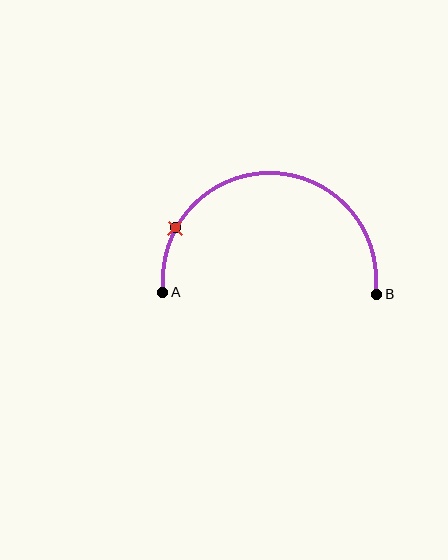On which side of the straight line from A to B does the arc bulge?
The arc bulges above the straight line connecting A and B.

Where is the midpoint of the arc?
The arc midpoint is the point on the curve farthest from the straight line joining A and B. It sits above that line.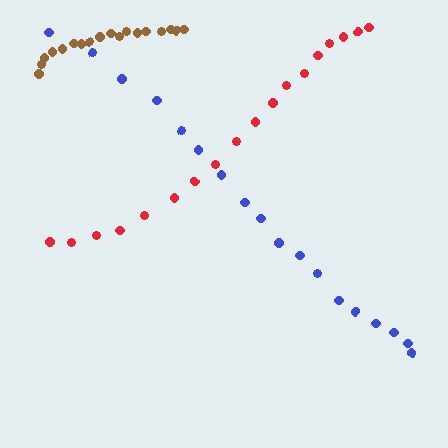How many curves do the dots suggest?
There are 3 distinct paths.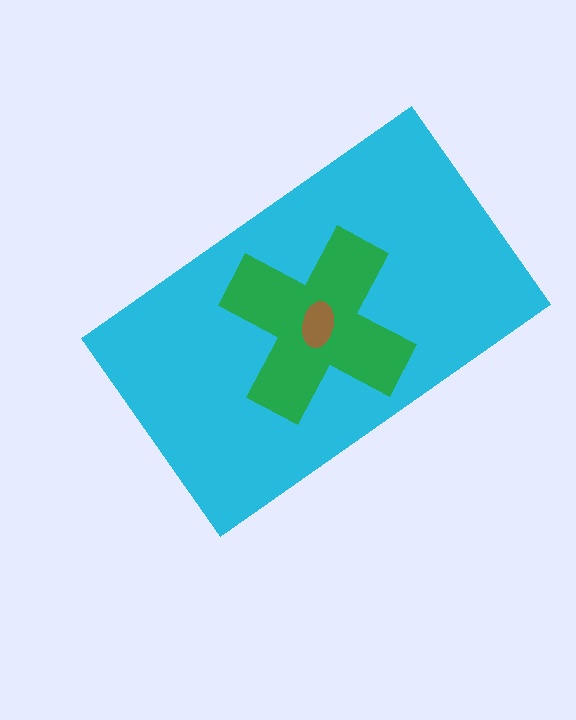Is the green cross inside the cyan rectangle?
Yes.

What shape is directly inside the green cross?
The brown ellipse.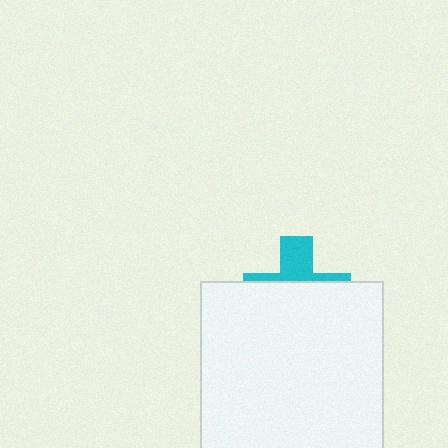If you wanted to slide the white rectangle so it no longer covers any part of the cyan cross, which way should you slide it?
Slide it down — that is the most direct way to separate the two shapes.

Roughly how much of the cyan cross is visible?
A small part of it is visible (roughly 36%).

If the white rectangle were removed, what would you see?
You would see the complete cyan cross.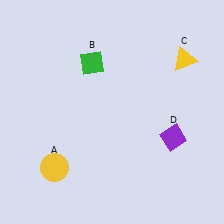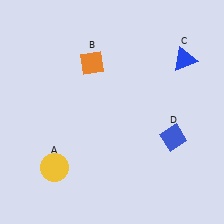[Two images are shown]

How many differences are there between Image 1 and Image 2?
There are 3 differences between the two images.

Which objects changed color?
B changed from green to orange. C changed from yellow to blue. D changed from purple to blue.